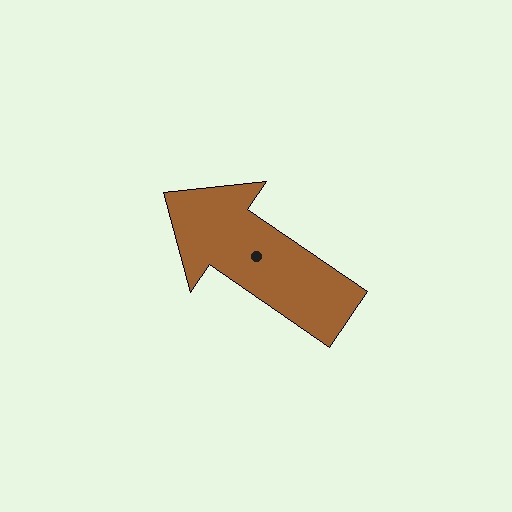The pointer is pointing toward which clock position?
Roughly 10 o'clock.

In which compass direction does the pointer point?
Northwest.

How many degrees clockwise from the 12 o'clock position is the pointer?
Approximately 305 degrees.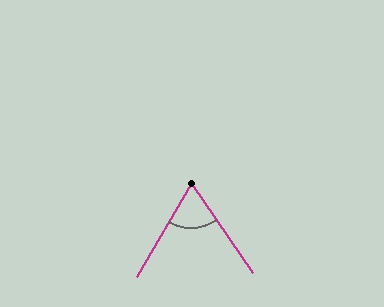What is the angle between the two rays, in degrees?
Approximately 65 degrees.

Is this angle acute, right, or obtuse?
It is acute.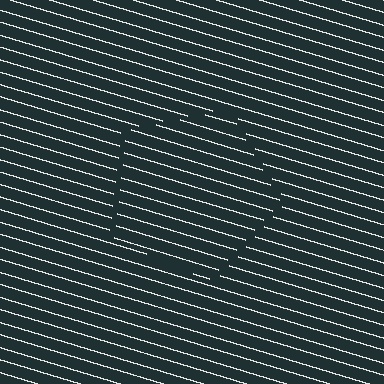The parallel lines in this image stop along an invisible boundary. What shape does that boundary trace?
An illusory pentagon. The interior of the shape contains the same grating, shifted by half a period — the contour is defined by the phase discontinuity where line-ends from the inner and outer gratings abut.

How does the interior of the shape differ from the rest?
The interior of the shape contains the same grating, shifted by half a period — the contour is defined by the phase discontinuity where line-ends from the inner and outer gratings abut.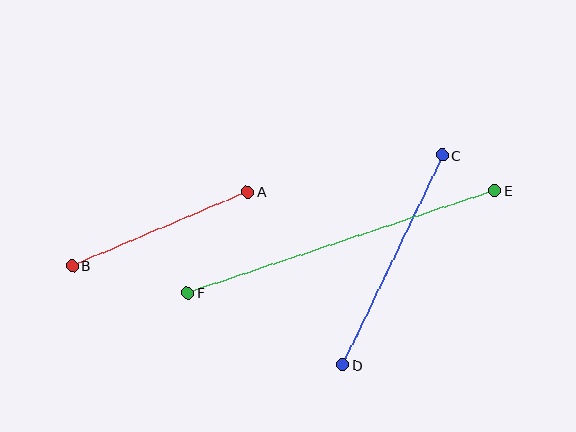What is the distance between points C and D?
The distance is approximately 232 pixels.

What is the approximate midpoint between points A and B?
The midpoint is at approximately (160, 229) pixels.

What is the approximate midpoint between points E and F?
The midpoint is at approximately (341, 242) pixels.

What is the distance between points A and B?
The distance is approximately 190 pixels.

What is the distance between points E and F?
The distance is approximately 323 pixels.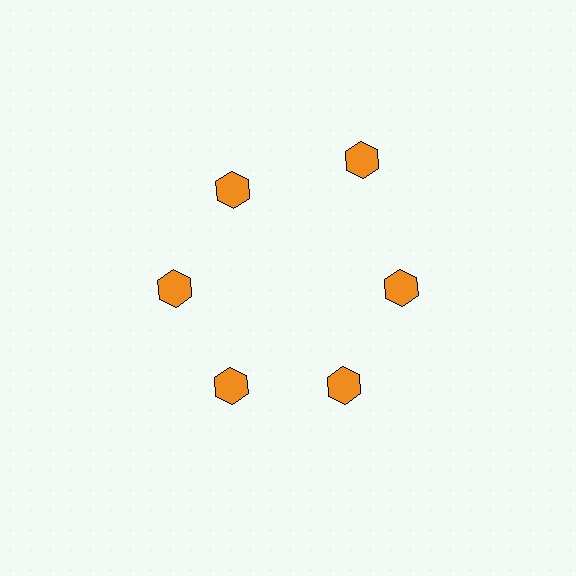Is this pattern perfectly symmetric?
No. The 6 orange hexagons are arranged in a ring, but one element near the 1 o'clock position is pushed outward from the center, breaking the 6-fold rotational symmetry.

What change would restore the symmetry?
The symmetry would be restored by moving it inward, back onto the ring so that all 6 hexagons sit at equal angles and equal distance from the center.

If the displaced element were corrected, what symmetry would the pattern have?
It would have 6-fold rotational symmetry — the pattern would map onto itself every 60 degrees.